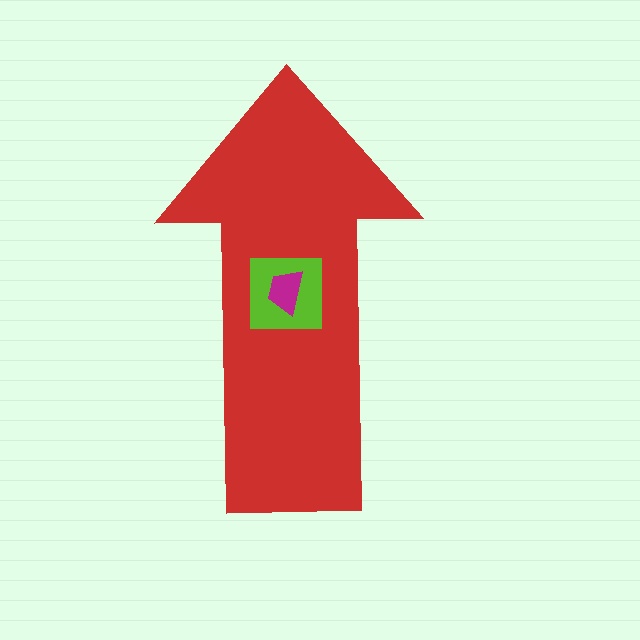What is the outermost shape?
The red arrow.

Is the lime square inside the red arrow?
Yes.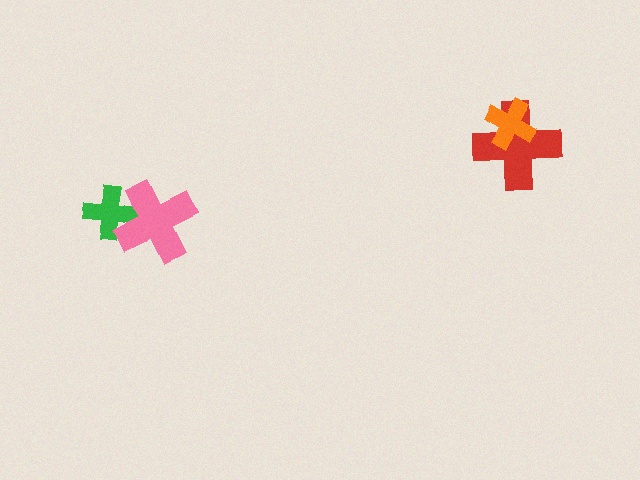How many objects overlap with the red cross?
1 object overlaps with the red cross.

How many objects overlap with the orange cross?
1 object overlaps with the orange cross.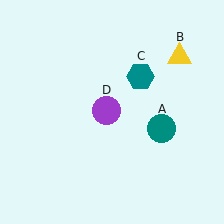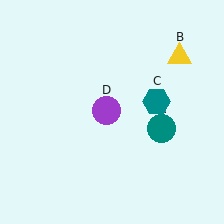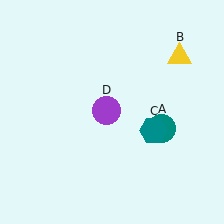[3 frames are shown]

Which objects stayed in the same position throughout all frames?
Teal circle (object A) and yellow triangle (object B) and purple circle (object D) remained stationary.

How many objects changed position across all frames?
1 object changed position: teal hexagon (object C).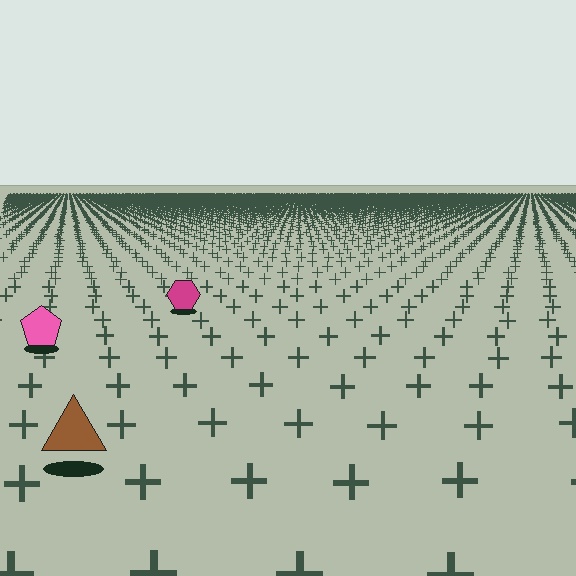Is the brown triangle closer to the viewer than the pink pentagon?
Yes. The brown triangle is closer — you can tell from the texture gradient: the ground texture is coarser near it.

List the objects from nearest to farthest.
From nearest to farthest: the brown triangle, the pink pentagon, the magenta hexagon.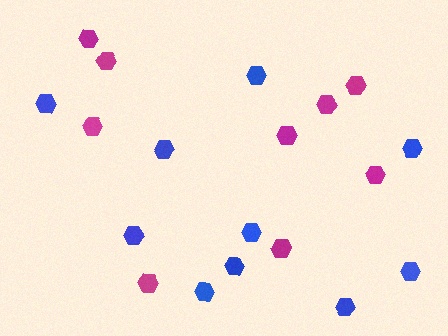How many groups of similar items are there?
There are 2 groups: one group of magenta hexagons (9) and one group of blue hexagons (10).